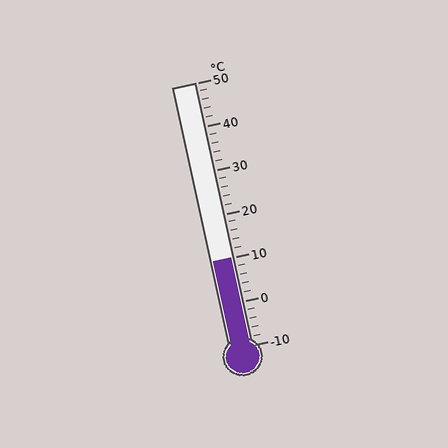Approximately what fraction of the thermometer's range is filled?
The thermometer is filled to approximately 35% of its range.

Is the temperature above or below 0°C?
The temperature is above 0°C.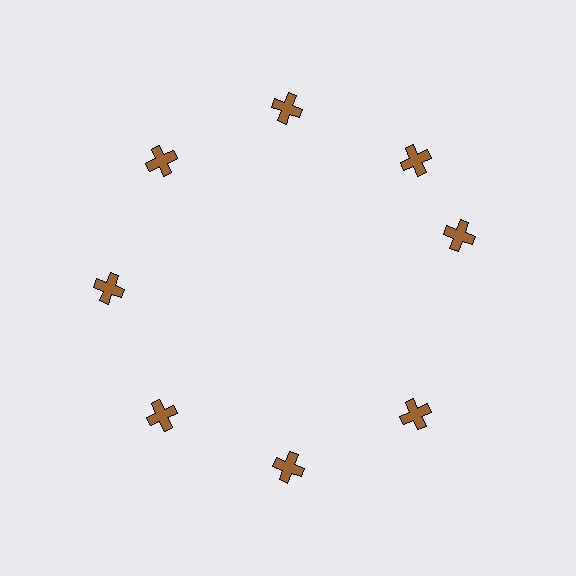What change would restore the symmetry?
The symmetry would be restored by rotating it back into even spacing with its neighbors so that all 8 crosses sit at equal angles and equal distance from the center.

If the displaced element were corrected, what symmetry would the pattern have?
It would have 8-fold rotational symmetry — the pattern would map onto itself every 45 degrees.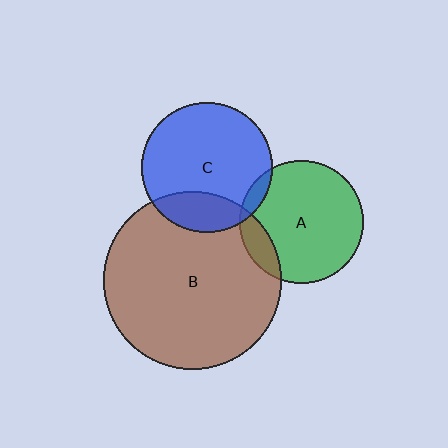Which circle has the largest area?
Circle B (brown).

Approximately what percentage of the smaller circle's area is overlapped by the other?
Approximately 5%.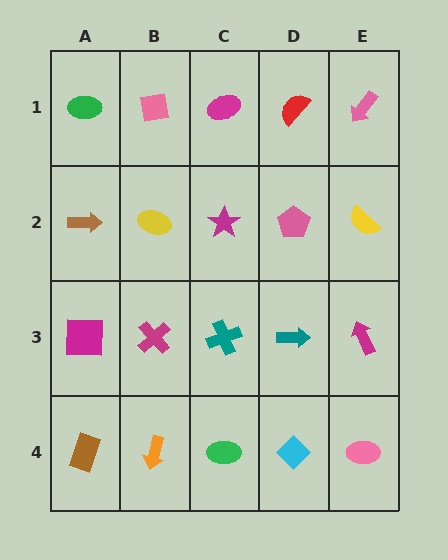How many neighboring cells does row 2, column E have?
3.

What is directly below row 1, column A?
A brown arrow.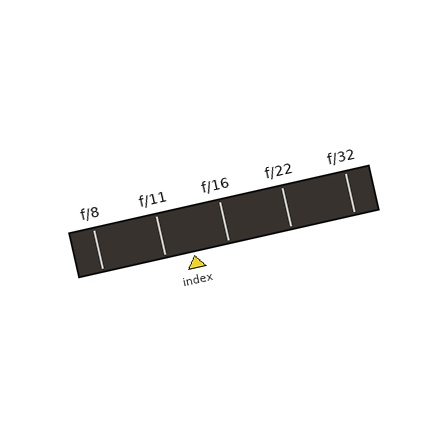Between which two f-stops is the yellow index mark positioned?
The index mark is between f/11 and f/16.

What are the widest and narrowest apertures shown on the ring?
The widest aperture shown is f/8 and the narrowest is f/32.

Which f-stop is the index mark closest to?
The index mark is closest to f/11.